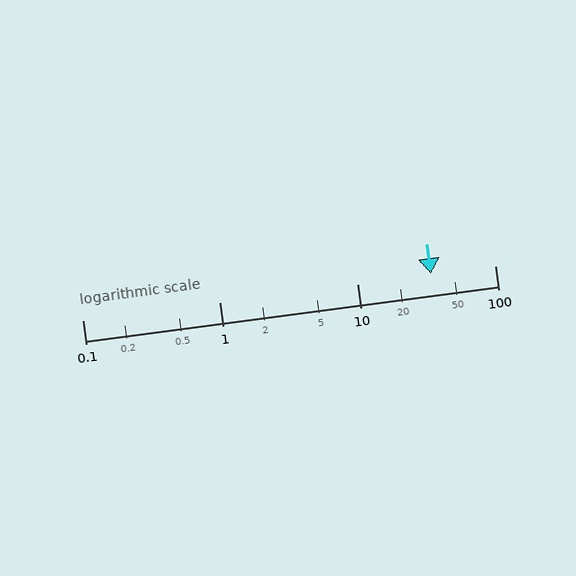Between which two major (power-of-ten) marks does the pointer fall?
The pointer is between 10 and 100.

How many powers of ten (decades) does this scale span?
The scale spans 3 decades, from 0.1 to 100.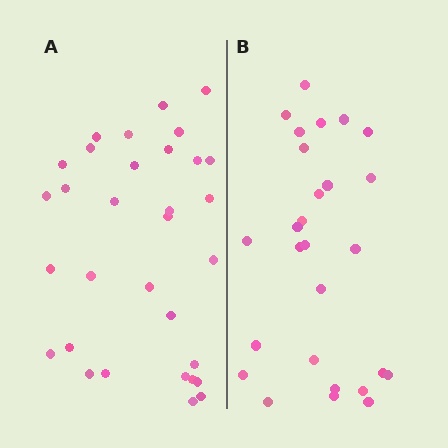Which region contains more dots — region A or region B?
Region A (the left region) has more dots.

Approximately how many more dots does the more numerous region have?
Region A has about 5 more dots than region B.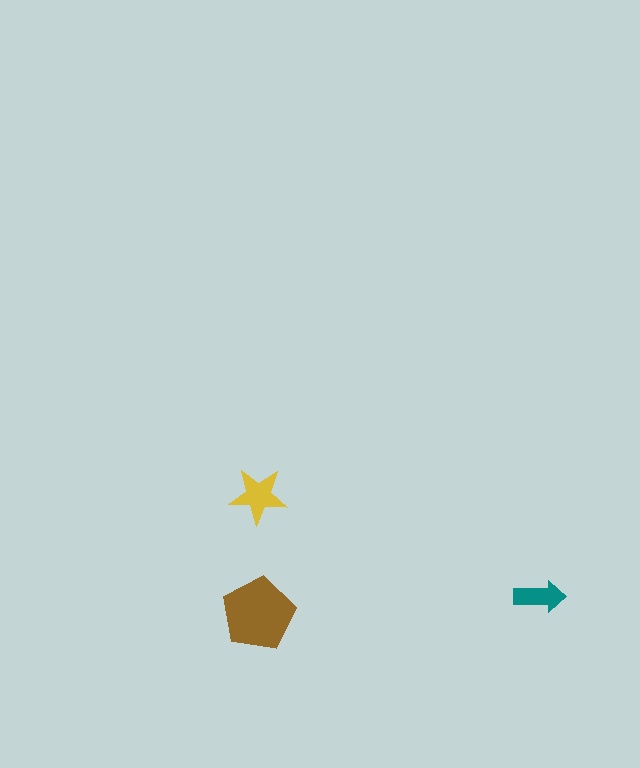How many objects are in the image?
There are 3 objects in the image.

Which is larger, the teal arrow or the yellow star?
The yellow star.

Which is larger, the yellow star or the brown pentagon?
The brown pentagon.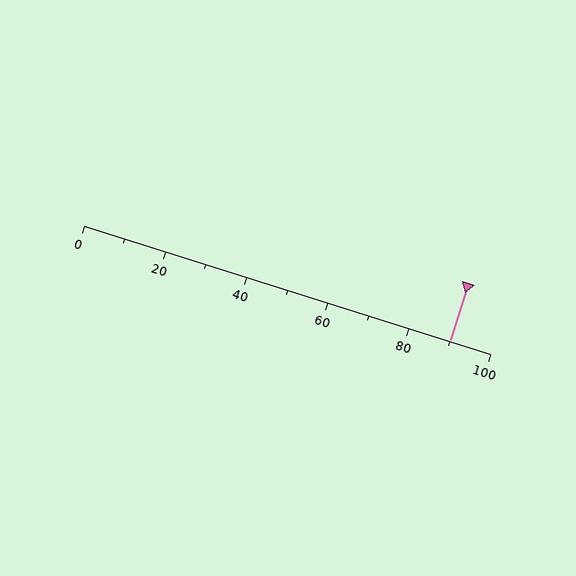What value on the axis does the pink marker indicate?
The marker indicates approximately 90.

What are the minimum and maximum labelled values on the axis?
The axis runs from 0 to 100.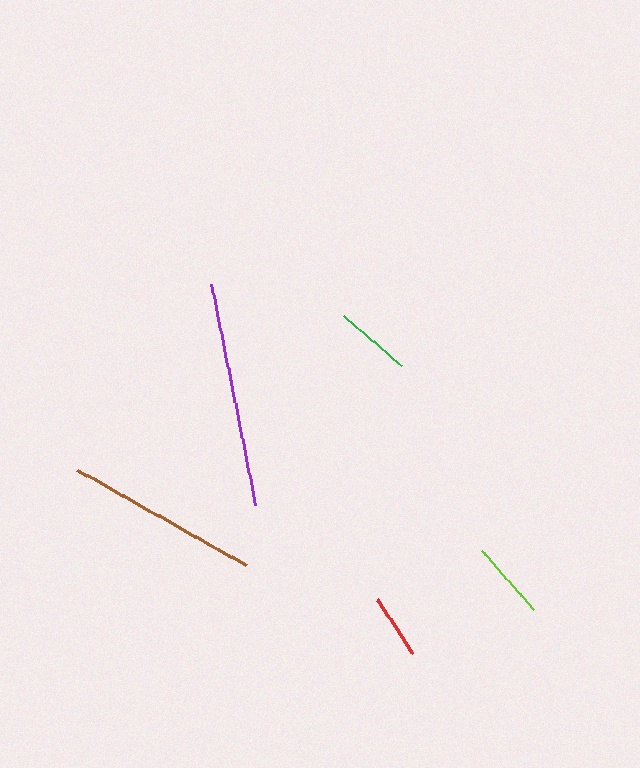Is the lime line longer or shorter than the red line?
The lime line is longer than the red line.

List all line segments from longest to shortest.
From longest to shortest: purple, brown, lime, green, red.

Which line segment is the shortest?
The red line is the shortest at approximately 64 pixels.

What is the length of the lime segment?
The lime segment is approximately 79 pixels long.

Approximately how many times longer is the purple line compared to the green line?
The purple line is approximately 3.0 times the length of the green line.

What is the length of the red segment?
The red segment is approximately 64 pixels long.